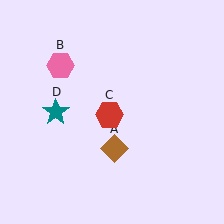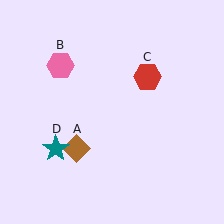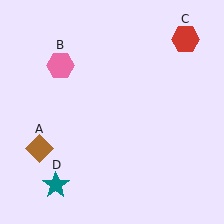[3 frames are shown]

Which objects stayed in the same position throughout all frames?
Pink hexagon (object B) remained stationary.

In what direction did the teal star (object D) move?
The teal star (object D) moved down.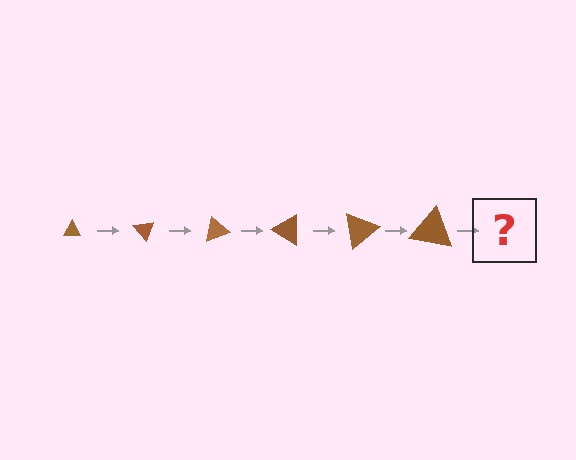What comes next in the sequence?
The next element should be a triangle, larger than the previous one and rotated 300 degrees from the start.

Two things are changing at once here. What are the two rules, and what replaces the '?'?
The two rules are that the triangle grows larger each step and it rotates 50 degrees each step. The '?' should be a triangle, larger than the previous one and rotated 300 degrees from the start.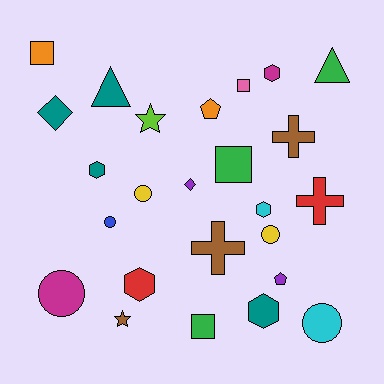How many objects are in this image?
There are 25 objects.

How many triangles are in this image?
There are 2 triangles.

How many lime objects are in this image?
There is 1 lime object.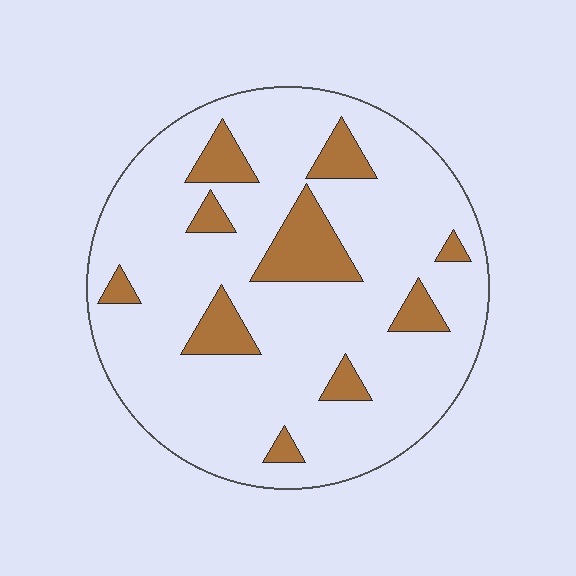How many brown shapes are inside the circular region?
10.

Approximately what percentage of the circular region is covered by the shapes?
Approximately 15%.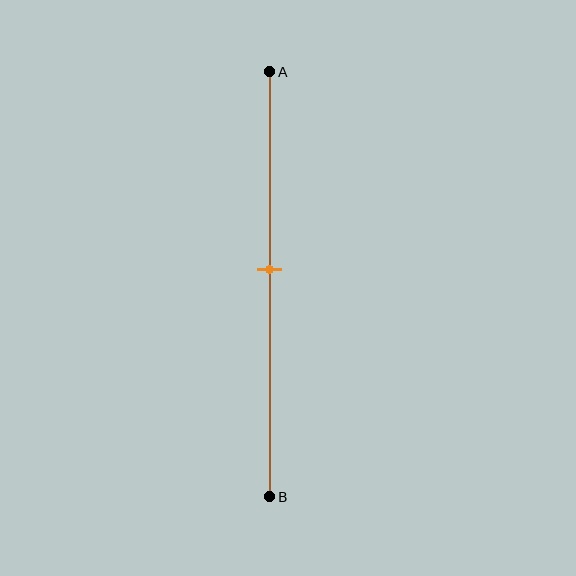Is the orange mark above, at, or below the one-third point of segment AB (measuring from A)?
The orange mark is below the one-third point of segment AB.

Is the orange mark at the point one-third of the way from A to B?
No, the mark is at about 45% from A, not at the 33% one-third point.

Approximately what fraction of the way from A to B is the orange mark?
The orange mark is approximately 45% of the way from A to B.